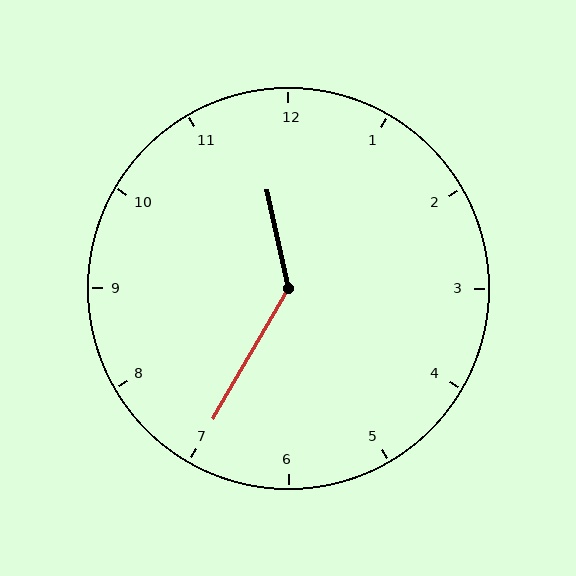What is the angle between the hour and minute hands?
Approximately 138 degrees.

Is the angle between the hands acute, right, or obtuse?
It is obtuse.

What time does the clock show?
11:35.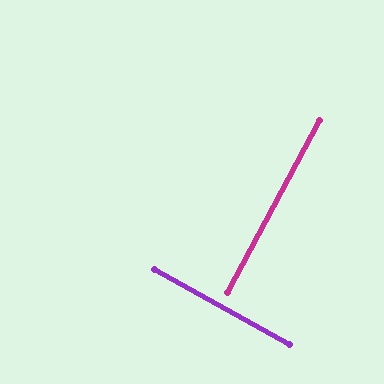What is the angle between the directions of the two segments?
Approximately 89 degrees.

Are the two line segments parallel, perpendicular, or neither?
Perpendicular — they meet at approximately 89°.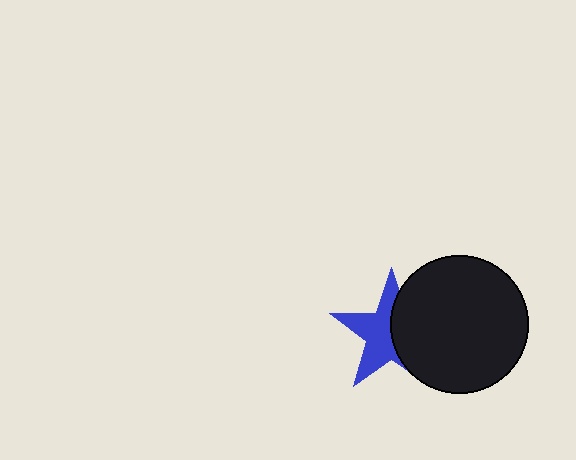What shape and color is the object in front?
The object in front is a black circle.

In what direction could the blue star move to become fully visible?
The blue star could move left. That would shift it out from behind the black circle entirely.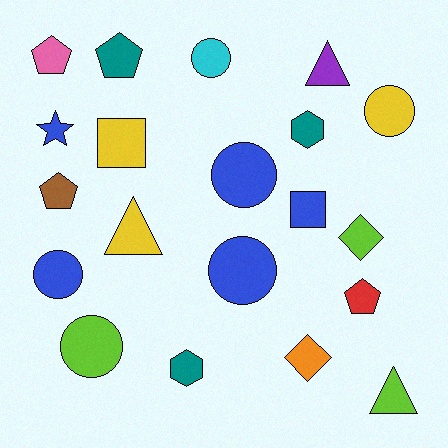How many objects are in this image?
There are 20 objects.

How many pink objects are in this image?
There is 1 pink object.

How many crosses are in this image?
There are no crosses.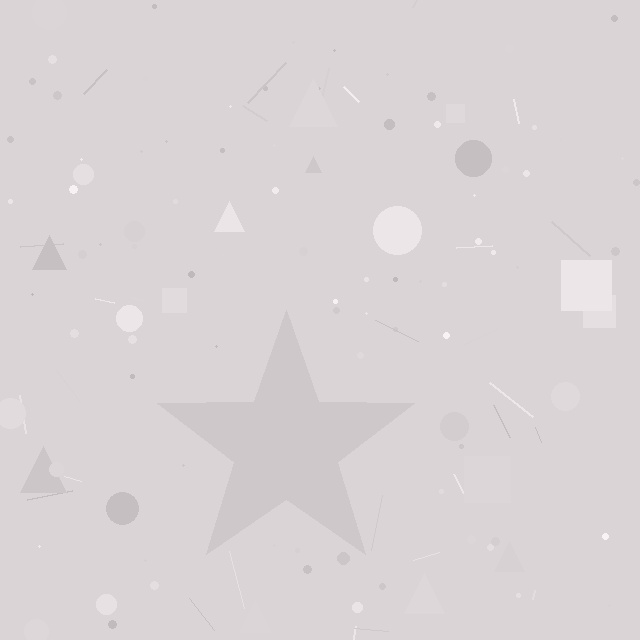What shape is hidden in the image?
A star is hidden in the image.